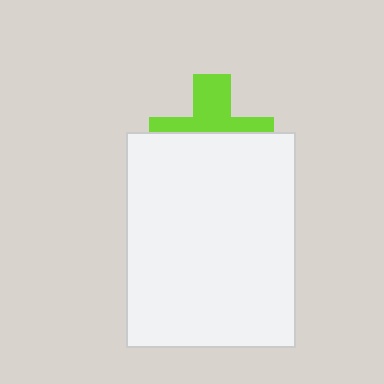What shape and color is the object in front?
The object in front is a white rectangle.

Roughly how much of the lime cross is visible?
A small part of it is visible (roughly 42%).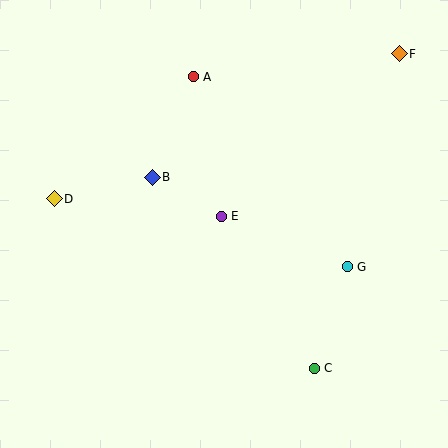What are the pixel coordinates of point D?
Point D is at (54, 199).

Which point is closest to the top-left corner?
Point D is closest to the top-left corner.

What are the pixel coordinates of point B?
Point B is at (152, 177).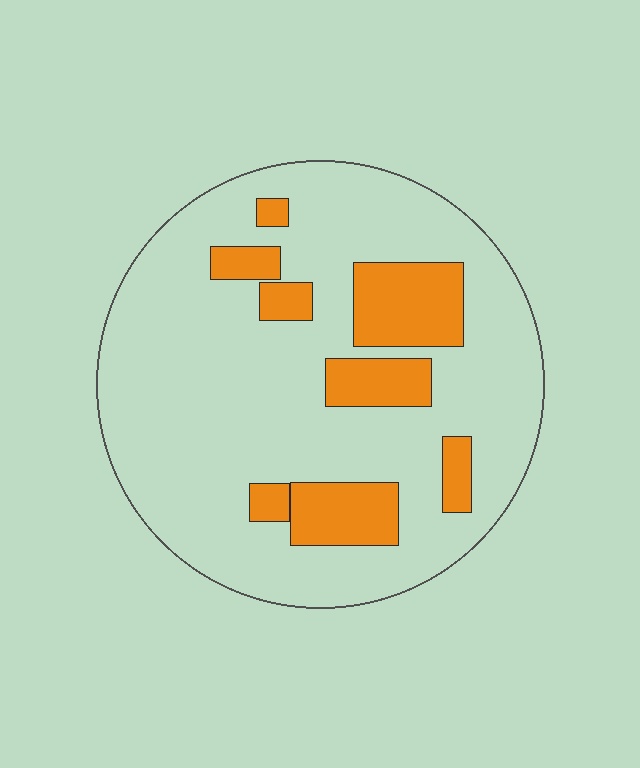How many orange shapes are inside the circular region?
8.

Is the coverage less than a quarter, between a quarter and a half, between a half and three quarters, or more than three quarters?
Less than a quarter.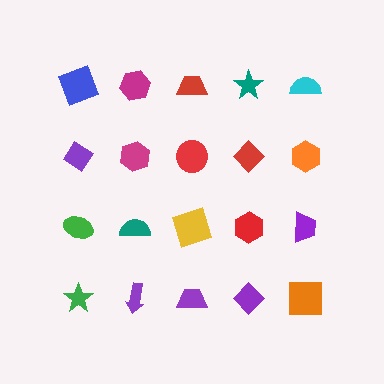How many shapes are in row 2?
5 shapes.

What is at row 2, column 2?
A magenta hexagon.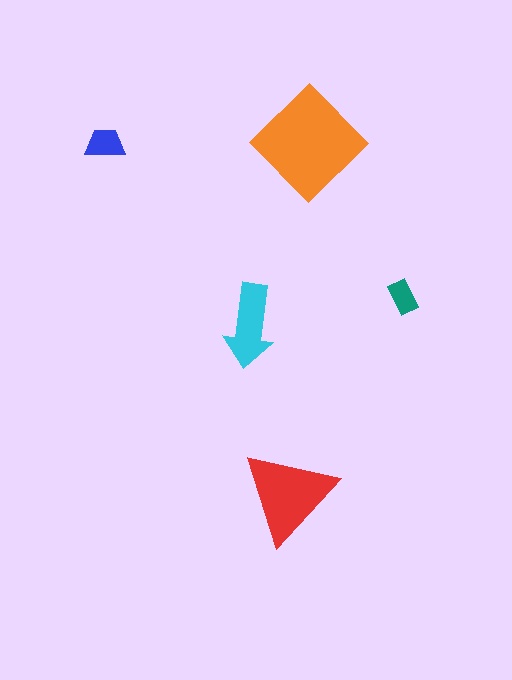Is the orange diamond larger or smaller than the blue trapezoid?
Larger.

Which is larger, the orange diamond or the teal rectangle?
The orange diamond.